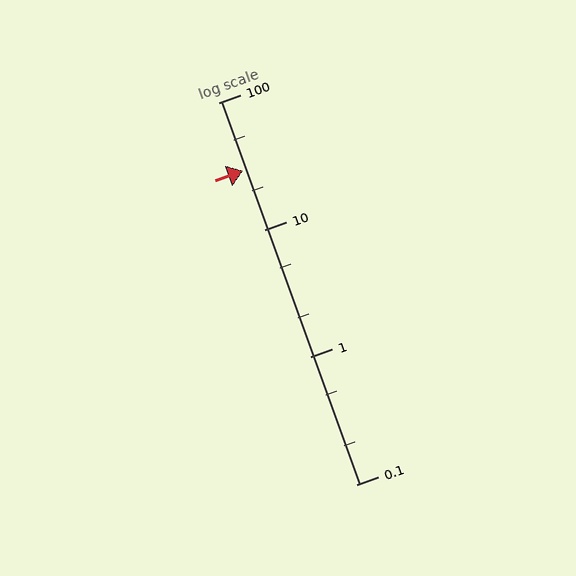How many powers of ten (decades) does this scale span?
The scale spans 3 decades, from 0.1 to 100.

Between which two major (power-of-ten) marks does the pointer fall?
The pointer is between 10 and 100.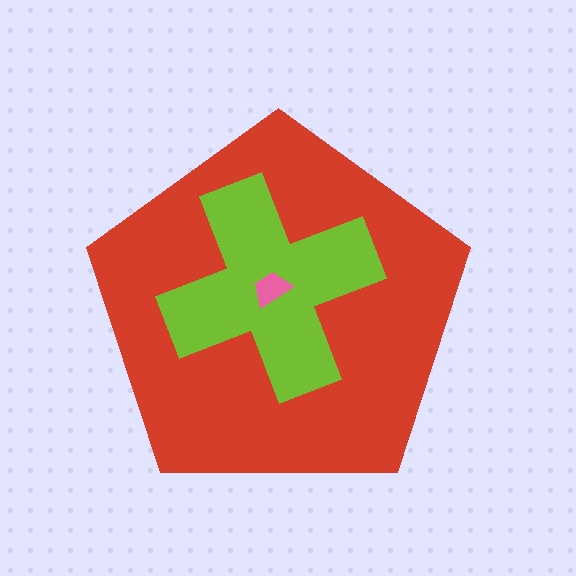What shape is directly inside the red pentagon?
The lime cross.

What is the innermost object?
The pink trapezoid.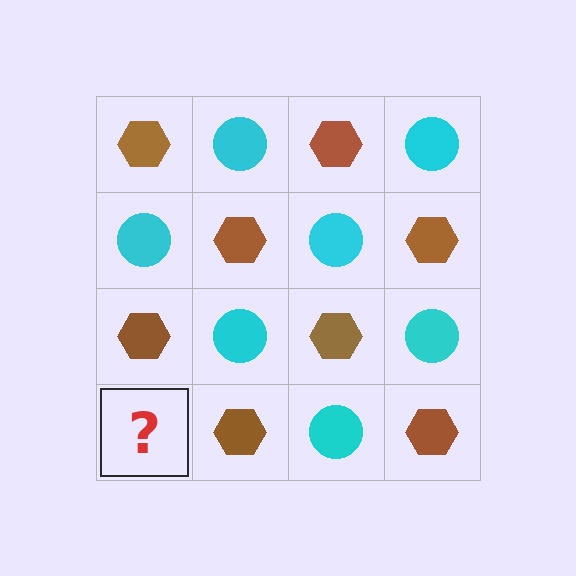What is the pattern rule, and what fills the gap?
The rule is that it alternates brown hexagon and cyan circle in a checkerboard pattern. The gap should be filled with a cyan circle.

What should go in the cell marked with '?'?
The missing cell should contain a cyan circle.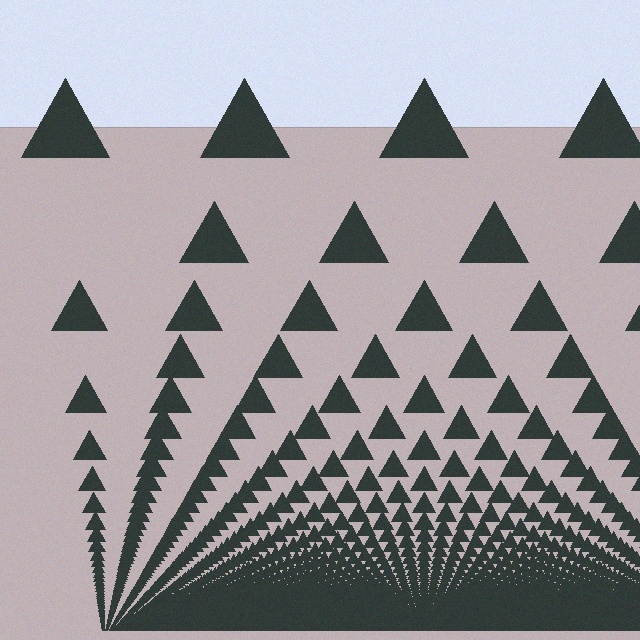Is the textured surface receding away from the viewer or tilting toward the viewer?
The surface appears to tilt toward the viewer. Texture elements get larger and sparser toward the top.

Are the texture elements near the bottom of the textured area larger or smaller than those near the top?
Smaller. The gradient is inverted — elements near the bottom are smaller and denser.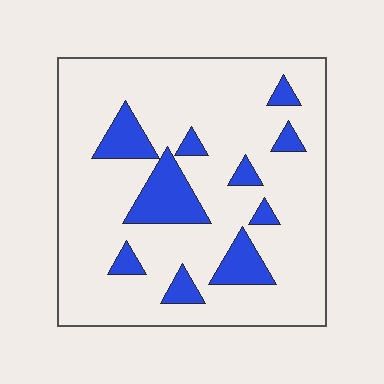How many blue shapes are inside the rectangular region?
10.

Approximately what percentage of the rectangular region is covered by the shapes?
Approximately 15%.